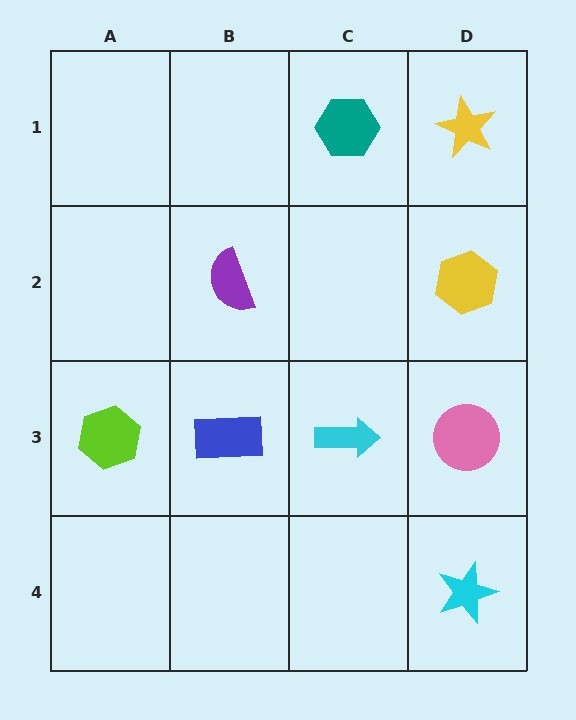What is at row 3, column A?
A lime hexagon.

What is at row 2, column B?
A purple semicircle.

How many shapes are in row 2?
2 shapes.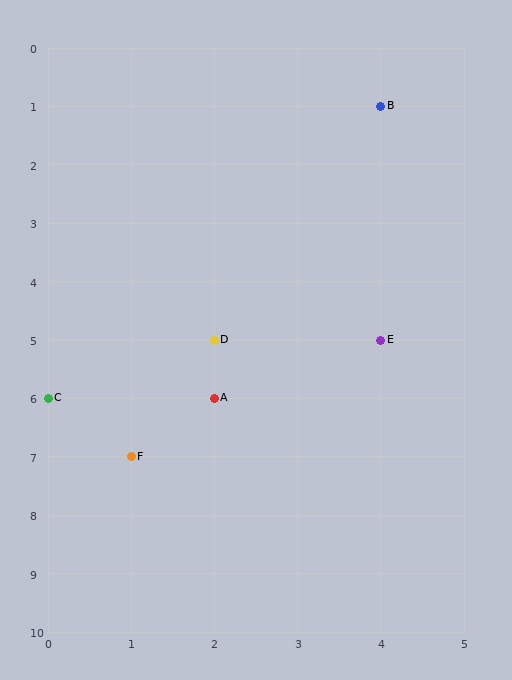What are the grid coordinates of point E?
Point E is at grid coordinates (4, 5).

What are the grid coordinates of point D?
Point D is at grid coordinates (2, 5).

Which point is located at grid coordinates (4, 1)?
Point B is at (4, 1).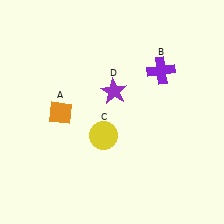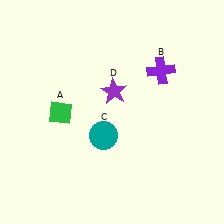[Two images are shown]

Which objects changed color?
A changed from orange to green. C changed from yellow to teal.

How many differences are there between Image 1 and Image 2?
There are 2 differences between the two images.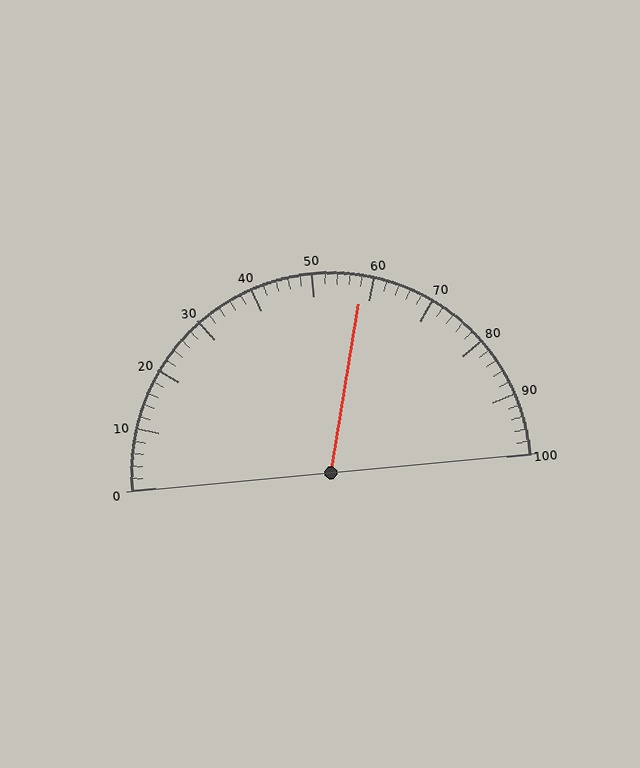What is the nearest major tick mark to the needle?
The nearest major tick mark is 60.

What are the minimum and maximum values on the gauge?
The gauge ranges from 0 to 100.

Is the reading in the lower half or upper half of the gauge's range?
The reading is in the upper half of the range (0 to 100).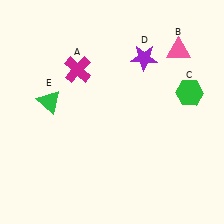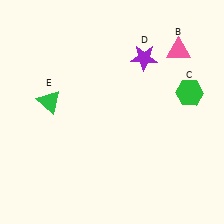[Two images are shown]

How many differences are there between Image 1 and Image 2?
There is 1 difference between the two images.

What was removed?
The magenta cross (A) was removed in Image 2.